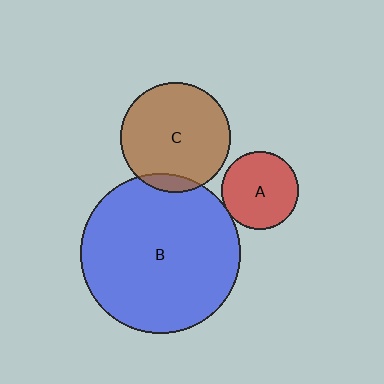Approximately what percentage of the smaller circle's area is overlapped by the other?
Approximately 5%.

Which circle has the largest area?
Circle B (blue).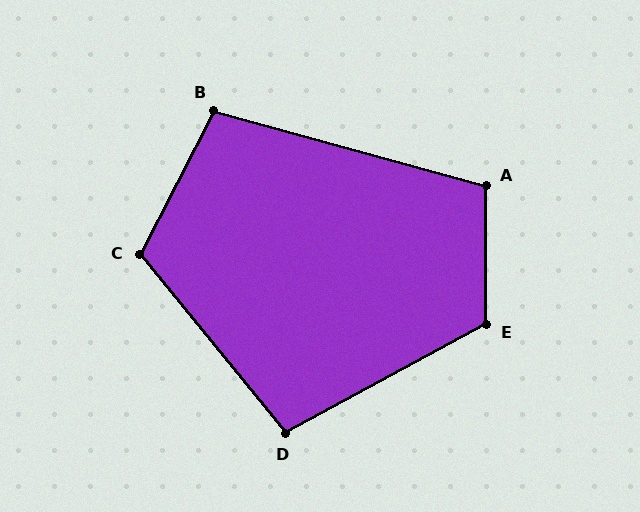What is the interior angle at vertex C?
Approximately 114 degrees (obtuse).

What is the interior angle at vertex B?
Approximately 102 degrees (obtuse).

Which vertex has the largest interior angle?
E, at approximately 118 degrees.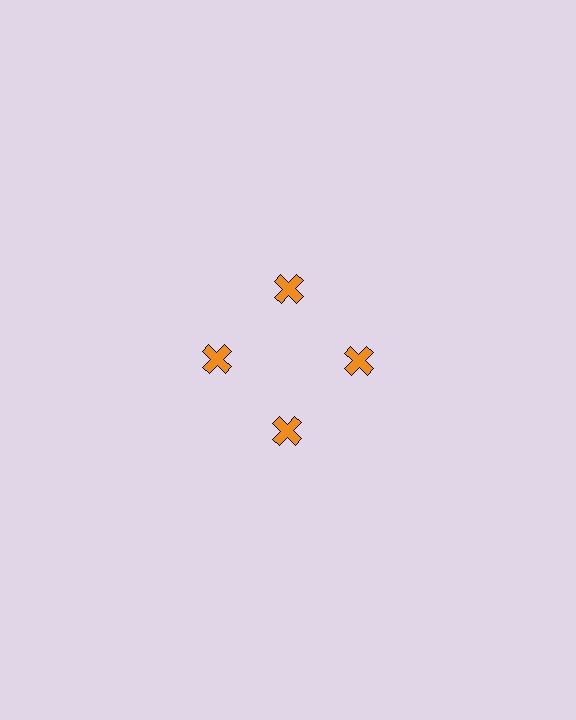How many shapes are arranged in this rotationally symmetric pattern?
There are 4 shapes, arranged in 4 groups of 1.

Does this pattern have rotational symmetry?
Yes, this pattern has 4-fold rotational symmetry. It looks the same after rotating 90 degrees around the center.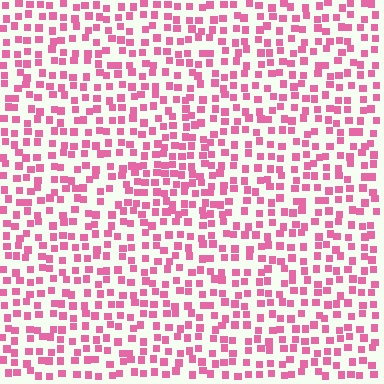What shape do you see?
I see a triangle.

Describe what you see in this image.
The image contains small pink elements arranged at two different densities. A triangle-shaped region is visible where the elements are more densely packed than the surrounding area.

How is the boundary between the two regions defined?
The boundary is defined by a change in element density (approximately 1.5x ratio). All elements are the same color, size, and shape.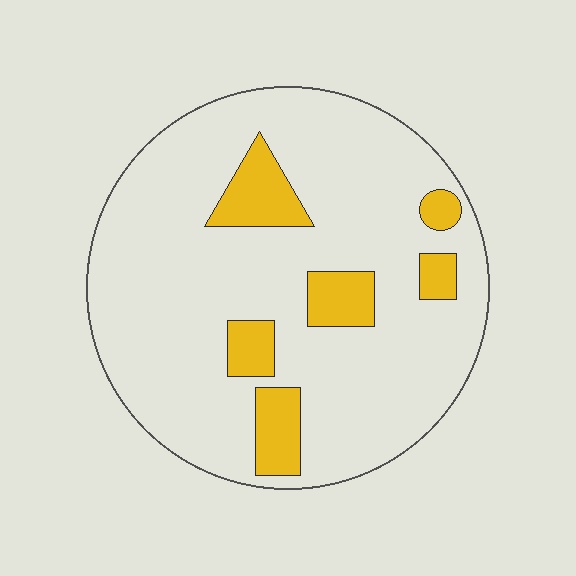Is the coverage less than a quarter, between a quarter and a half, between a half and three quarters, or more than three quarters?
Less than a quarter.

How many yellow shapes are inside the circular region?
6.